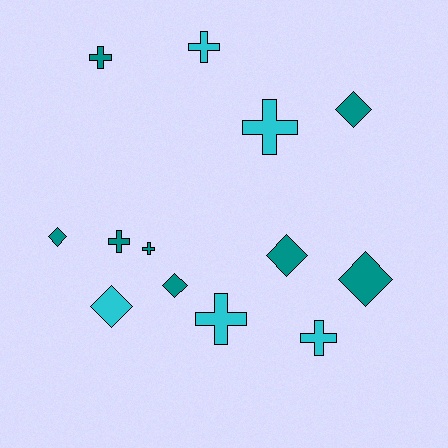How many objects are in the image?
There are 13 objects.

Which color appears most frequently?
Teal, with 8 objects.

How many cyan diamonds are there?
There is 1 cyan diamond.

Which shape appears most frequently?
Cross, with 7 objects.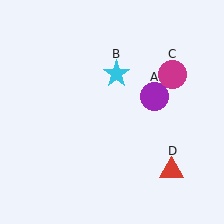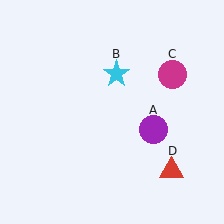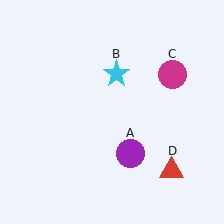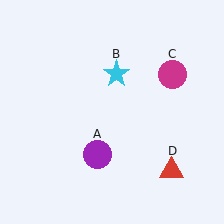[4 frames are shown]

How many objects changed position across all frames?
1 object changed position: purple circle (object A).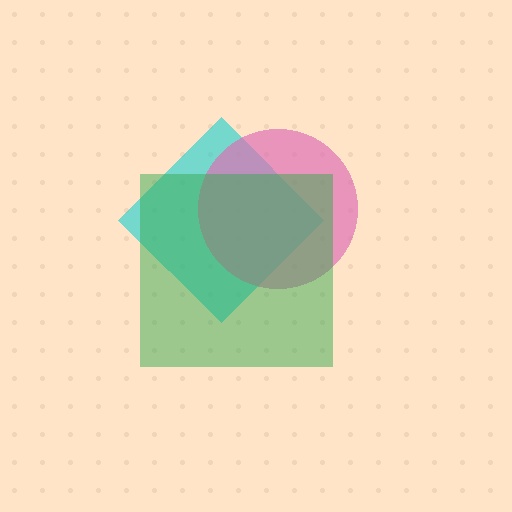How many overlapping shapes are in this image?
There are 3 overlapping shapes in the image.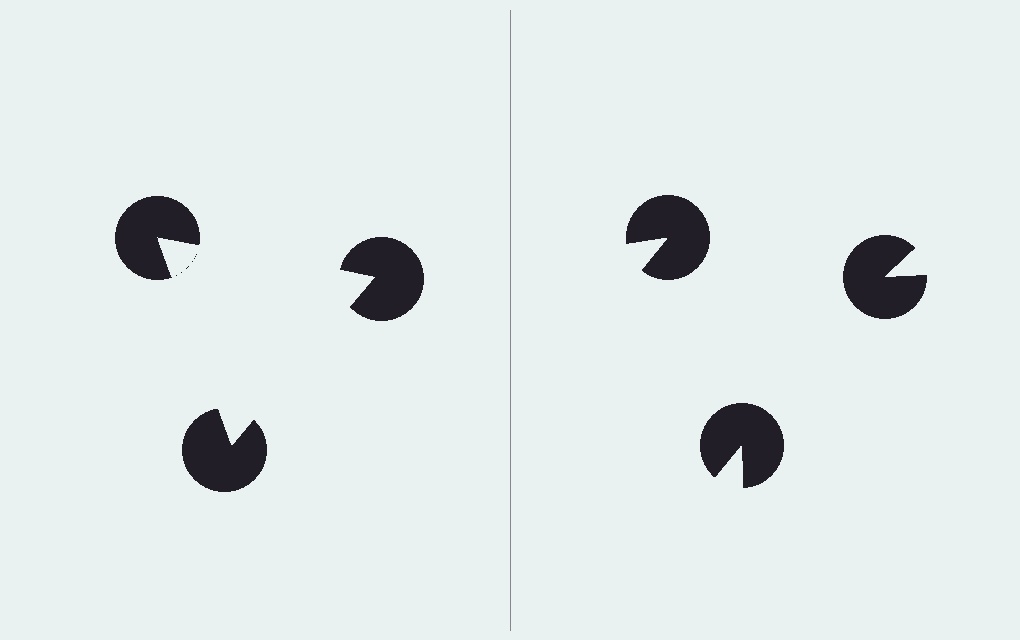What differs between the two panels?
The pac-man discs are positioned identically on both sides; only the wedge orientations differ. On the left they align to a triangle; on the right they are misaligned.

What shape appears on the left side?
An illusory triangle.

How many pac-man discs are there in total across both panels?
6 — 3 on each side.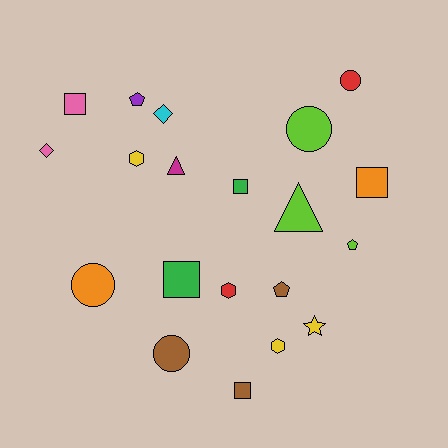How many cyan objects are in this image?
There is 1 cyan object.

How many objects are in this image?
There are 20 objects.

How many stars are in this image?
There is 1 star.